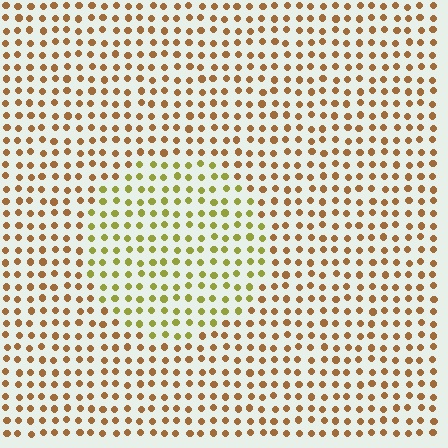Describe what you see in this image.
The image is filled with small brown elements in a uniform arrangement. A circle-shaped region is visible where the elements are tinted to a slightly different hue, forming a subtle color boundary.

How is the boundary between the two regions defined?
The boundary is defined purely by a slight shift in hue (about 40 degrees). Spacing, size, and orientation are identical on both sides.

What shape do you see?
I see a circle.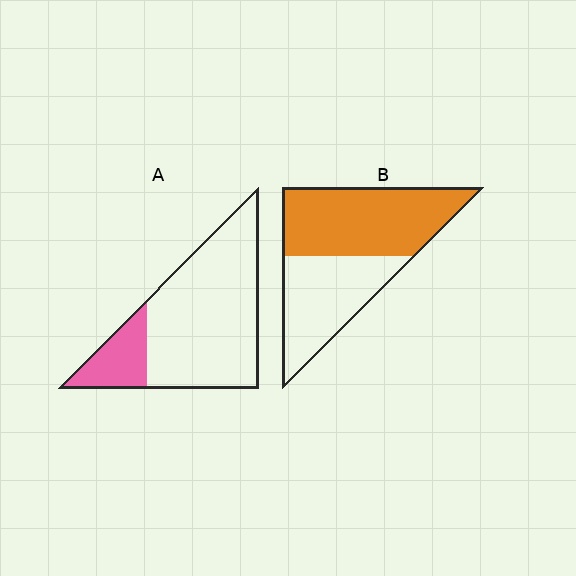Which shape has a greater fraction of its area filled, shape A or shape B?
Shape B.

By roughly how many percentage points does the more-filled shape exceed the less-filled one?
By roughly 35 percentage points (B over A).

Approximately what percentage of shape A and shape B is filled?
A is approximately 20% and B is approximately 55%.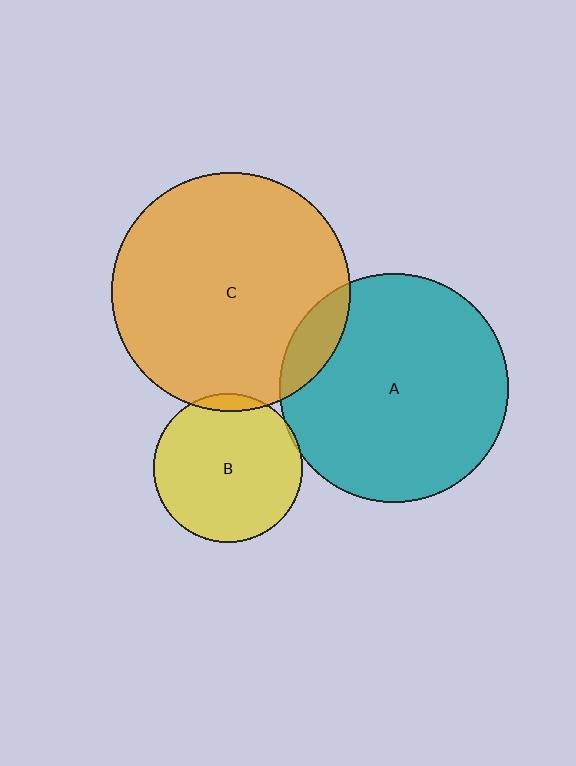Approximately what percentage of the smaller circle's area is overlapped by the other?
Approximately 5%.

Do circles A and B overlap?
Yes.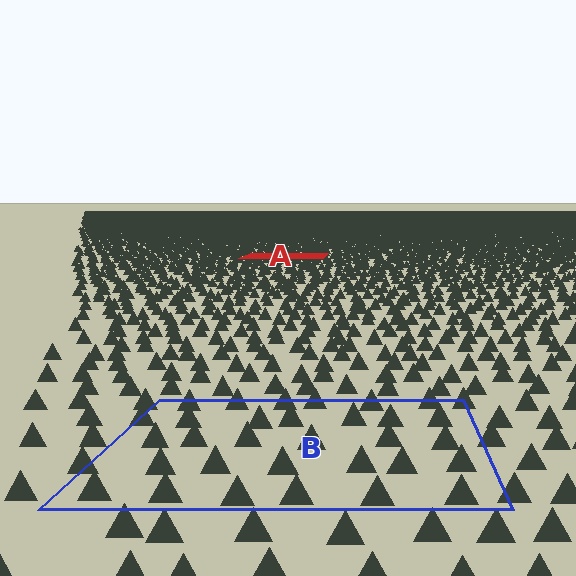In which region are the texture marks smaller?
The texture marks are smaller in region A, because it is farther away.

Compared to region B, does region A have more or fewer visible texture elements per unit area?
Region A has more texture elements per unit area — they are packed more densely because it is farther away.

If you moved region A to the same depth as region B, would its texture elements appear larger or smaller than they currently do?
They would appear larger. At a closer depth, the same texture elements are projected at a bigger on-screen size.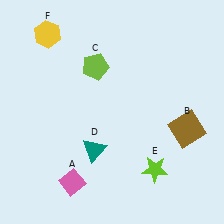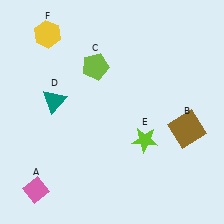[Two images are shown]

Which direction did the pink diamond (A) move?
The pink diamond (A) moved left.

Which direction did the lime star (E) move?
The lime star (E) moved up.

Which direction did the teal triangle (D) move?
The teal triangle (D) moved up.